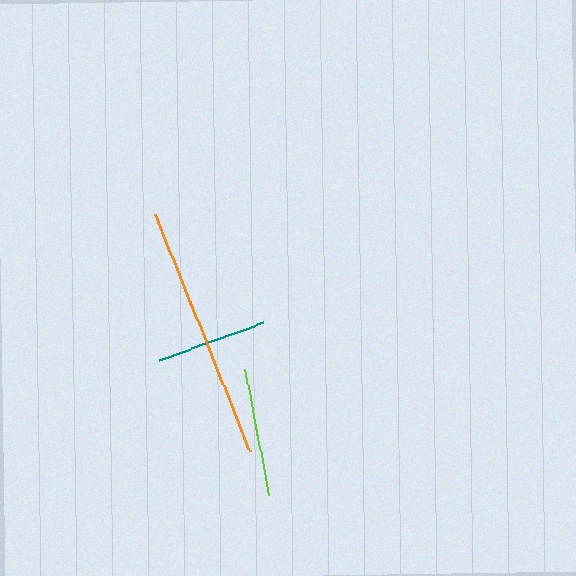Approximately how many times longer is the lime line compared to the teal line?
The lime line is approximately 1.2 times the length of the teal line.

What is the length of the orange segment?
The orange segment is approximately 254 pixels long.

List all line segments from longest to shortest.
From longest to shortest: orange, lime, teal.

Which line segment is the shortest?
The teal line is the shortest at approximately 110 pixels.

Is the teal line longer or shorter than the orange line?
The orange line is longer than the teal line.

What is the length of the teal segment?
The teal segment is approximately 110 pixels long.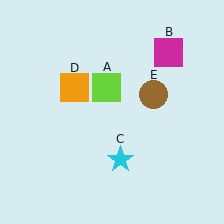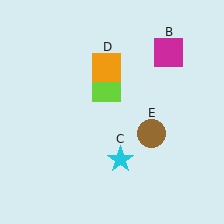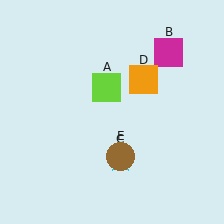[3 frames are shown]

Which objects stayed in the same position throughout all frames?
Lime square (object A) and magenta square (object B) and cyan star (object C) remained stationary.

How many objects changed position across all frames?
2 objects changed position: orange square (object D), brown circle (object E).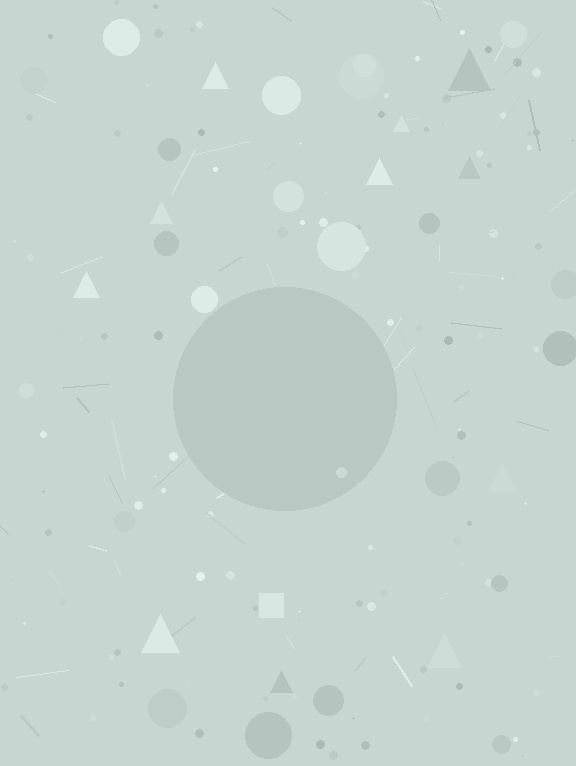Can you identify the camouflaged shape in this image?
The camouflaged shape is a circle.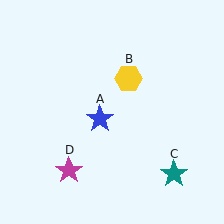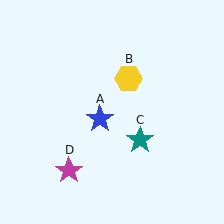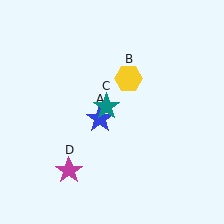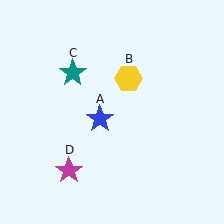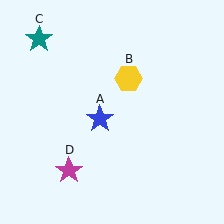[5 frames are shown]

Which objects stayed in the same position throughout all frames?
Blue star (object A) and yellow hexagon (object B) and magenta star (object D) remained stationary.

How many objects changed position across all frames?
1 object changed position: teal star (object C).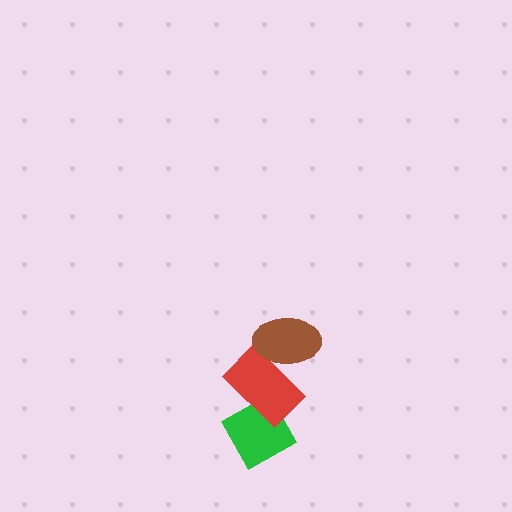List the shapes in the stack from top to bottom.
From top to bottom: the brown ellipse, the red rectangle, the green diamond.